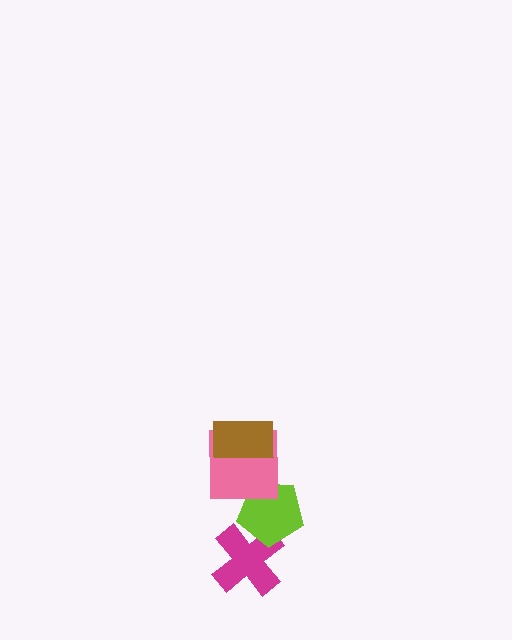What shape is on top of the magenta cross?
The lime pentagon is on top of the magenta cross.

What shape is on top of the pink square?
The brown rectangle is on top of the pink square.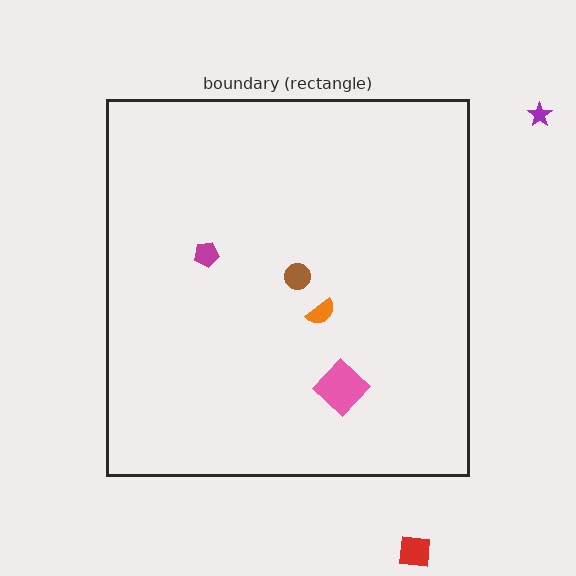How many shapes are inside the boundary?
4 inside, 2 outside.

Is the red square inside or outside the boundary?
Outside.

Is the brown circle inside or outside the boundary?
Inside.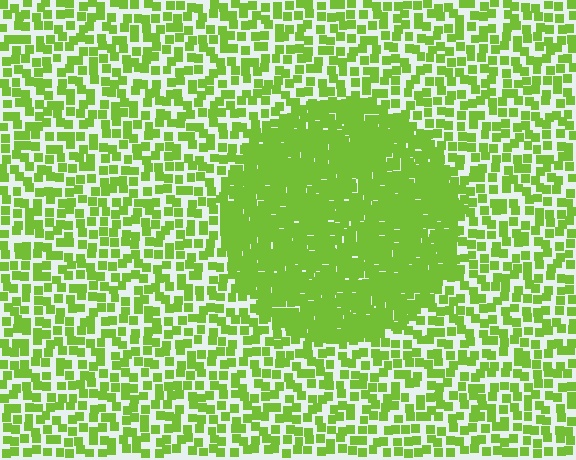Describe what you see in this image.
The image contains small lime elements arranged at two different densities. A circle-shaped region is visible where the elements are more densely packed than the surrounding area.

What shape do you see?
I see a circle.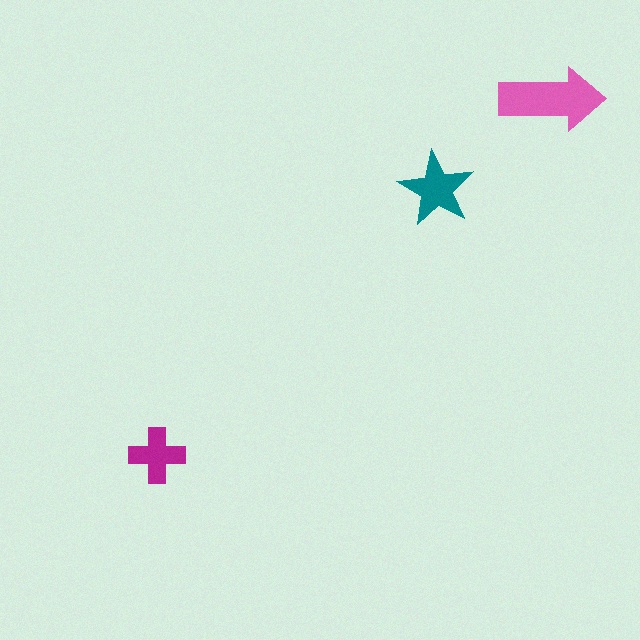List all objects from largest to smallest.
The pink arrow, the teal star, the magenta cross.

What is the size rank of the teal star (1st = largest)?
2nd.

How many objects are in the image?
There are 3 objects in the image.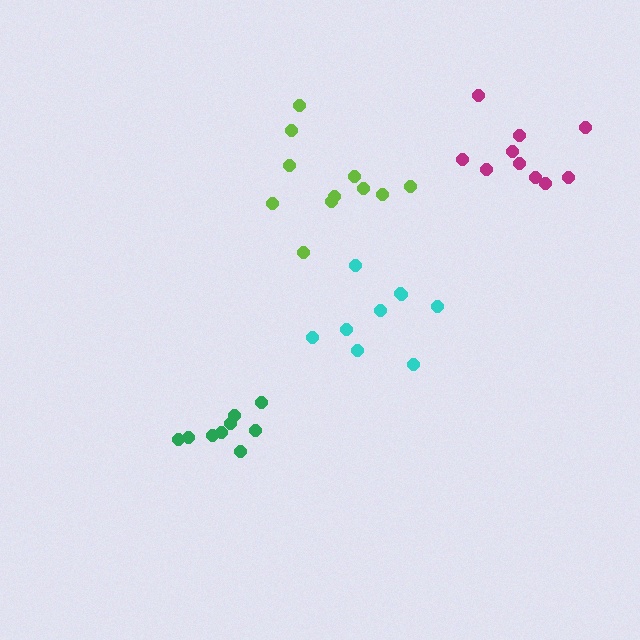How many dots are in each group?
Group 1: 9 dots, Group 2: 11 dots, Group 3: 10 dots, Group 4: 9 dots (39 total).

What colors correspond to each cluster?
The clusters are colored: cyan, lime, magenta, green.